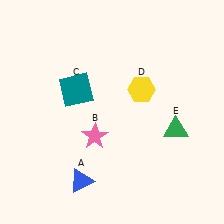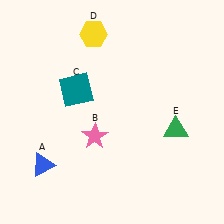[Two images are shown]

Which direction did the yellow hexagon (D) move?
The yellow hexagon (D) moved up.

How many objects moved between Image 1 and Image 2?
2 objects moved between the two images.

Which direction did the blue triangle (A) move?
The blue triangle (A) moved left.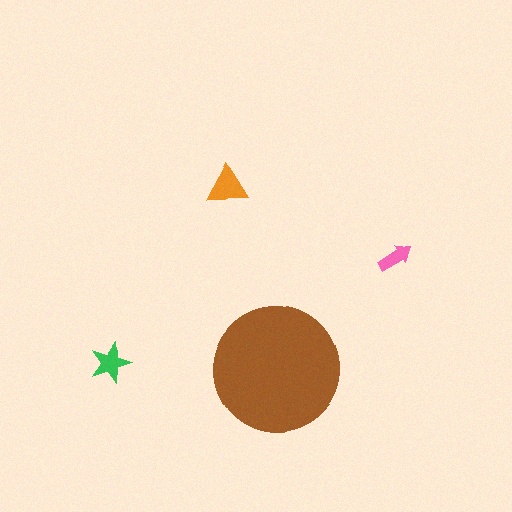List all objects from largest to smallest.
The brown circle, the orange triangle, the green star, the pink arrow.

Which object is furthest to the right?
The pink arrow is rightmost.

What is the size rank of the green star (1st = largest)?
3rd.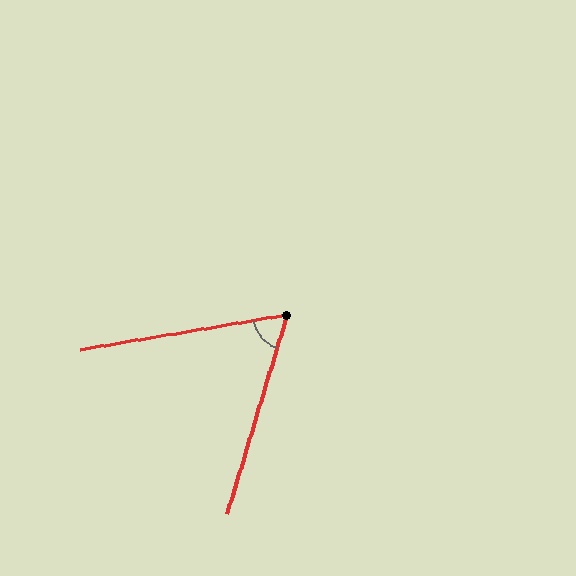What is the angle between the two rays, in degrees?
Approximately 64 degrees.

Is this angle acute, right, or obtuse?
It is acute.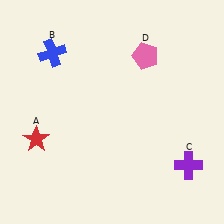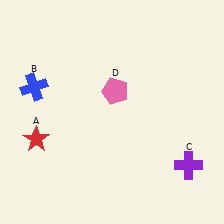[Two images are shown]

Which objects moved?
The objects that moved are: the blue cross (B), the pink pentagon (D).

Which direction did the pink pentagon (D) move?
The pink pentagon (D) moved down.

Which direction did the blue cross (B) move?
The blue cross (B) moved down.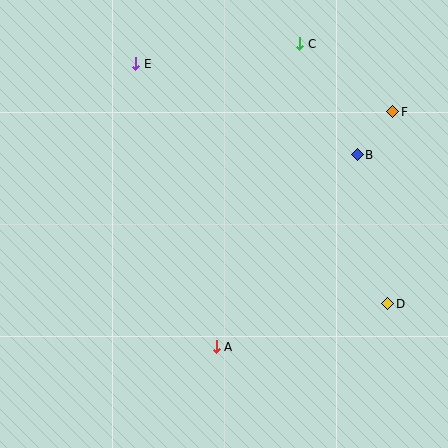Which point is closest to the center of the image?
Point A at (216, 347) is closest to the center.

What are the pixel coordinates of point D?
Point D is at (388, 304).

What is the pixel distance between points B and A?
The distance between B and A is 238 pixels.